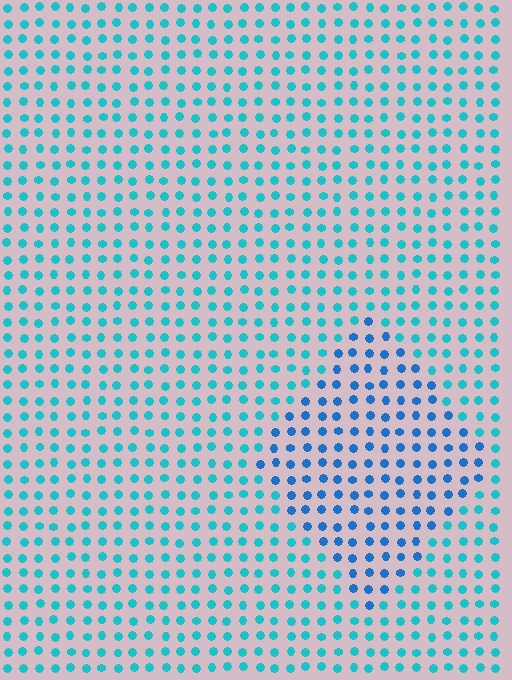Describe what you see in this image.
The image is filled with small cyan elements in a uniform arrangement. A diamond-shaped region is visible where the elements are tinted to a slightly different hue, forming a subtle color boundary.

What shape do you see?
I see a diamond.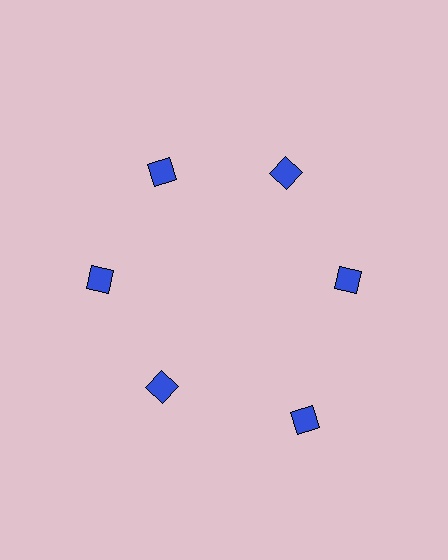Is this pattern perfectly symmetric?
No. The 6 blue diamonds are arranged in a ring, but one element near the 5 o'clock position is pushed outward from the center, breaking the 6-fold rotational symmetry.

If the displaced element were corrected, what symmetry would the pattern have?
It would have 6-fold rotational symmetry — the pattern would map onto itself every 60 degrees.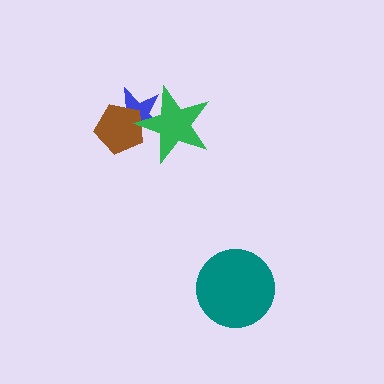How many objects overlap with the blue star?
2 objects overlap with the blue star.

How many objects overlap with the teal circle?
0 objects overlap with the teal circle.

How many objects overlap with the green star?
2 objects overlap with the green star.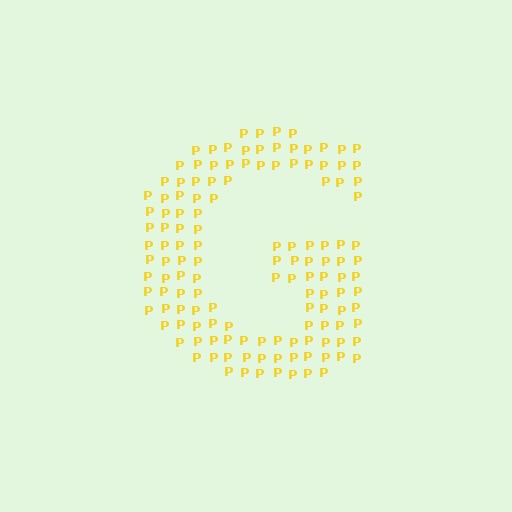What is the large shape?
The large shape is the letter G.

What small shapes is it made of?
It is made of small letter P's.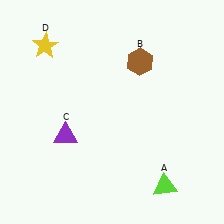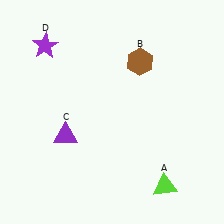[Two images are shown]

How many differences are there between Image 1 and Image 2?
There is 1 difference between the two images.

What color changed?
The star (D) changed from yellow in Image 1 to purple in Image 2.